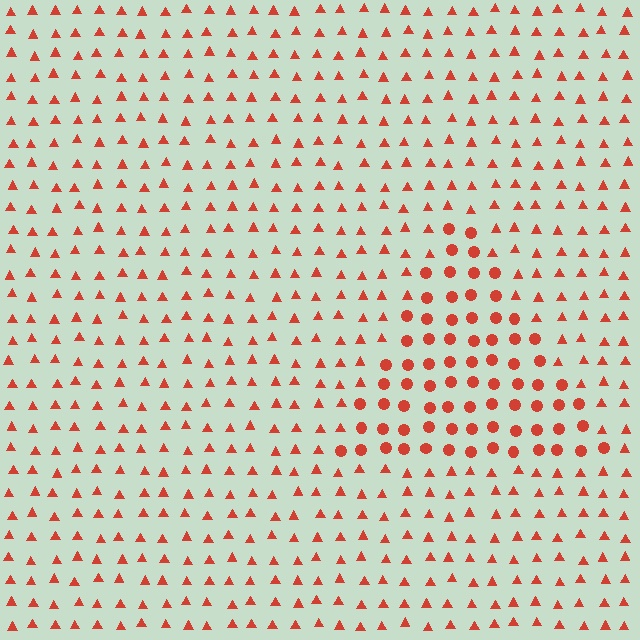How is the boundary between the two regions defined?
The boundary is defined by a change in element shape: circles inside vs. triangles outside. All elements share the same color and spacing.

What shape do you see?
I see a triangle.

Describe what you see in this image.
The image is filled with small red elements arranged in a uniform grid. A triangle-shaped region contains circles, while the surrounding area contains triangles. The boundary is defined purely by the change in element shape.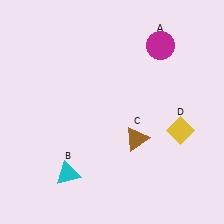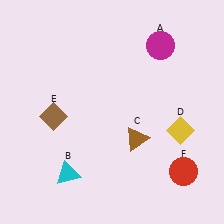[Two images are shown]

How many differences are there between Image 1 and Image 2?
There are 2 differences between the two images.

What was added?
A brown diamond (E), a red circle (F) were added in Image 2.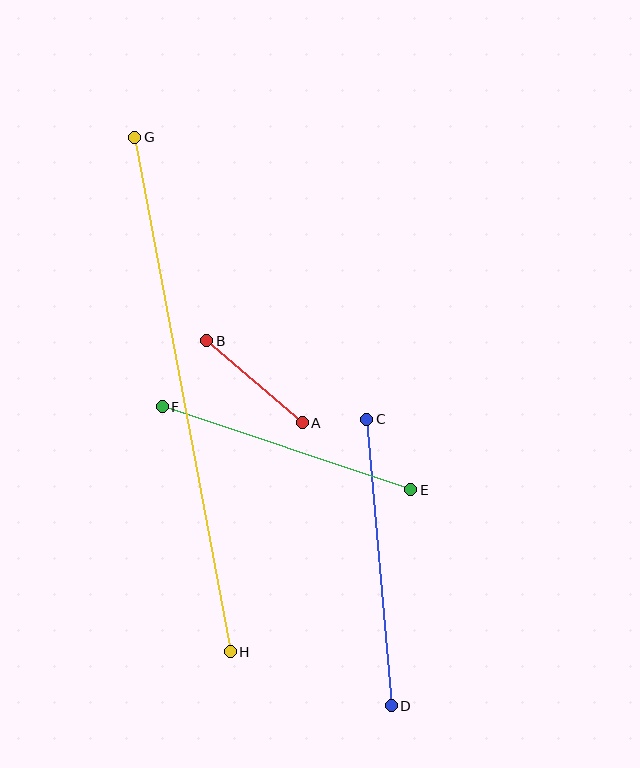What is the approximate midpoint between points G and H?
The midpoint is at approximately (182, 394) pixels.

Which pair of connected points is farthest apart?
Points G and H are farthest apart.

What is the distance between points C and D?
The distance is approximately 287 pixels.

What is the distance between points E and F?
The distance is approximately 262 pixels.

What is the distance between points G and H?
The distance is approximately 523 pixels.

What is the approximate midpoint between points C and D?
The midpoint is at approximately (379, 563) pixels.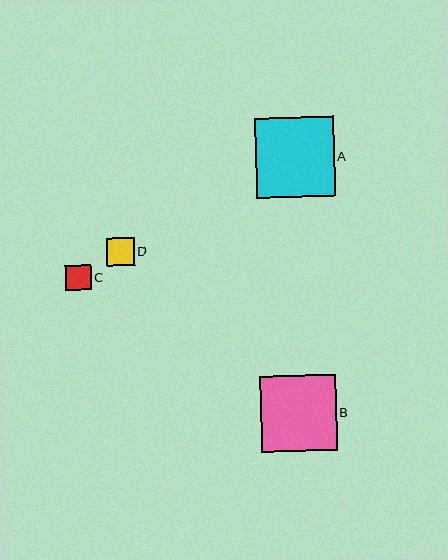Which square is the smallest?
Square C is the smallest with a size of approximately 25 pixels.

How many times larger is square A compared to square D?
Square A is approximately 2.8 times the size of square D.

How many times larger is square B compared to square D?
Square B is approximately 2.7 times the size of square D.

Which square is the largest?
Square A is the largest with a size of approximately 79 pixels.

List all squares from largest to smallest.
From largest to smallest: A, B, D, C.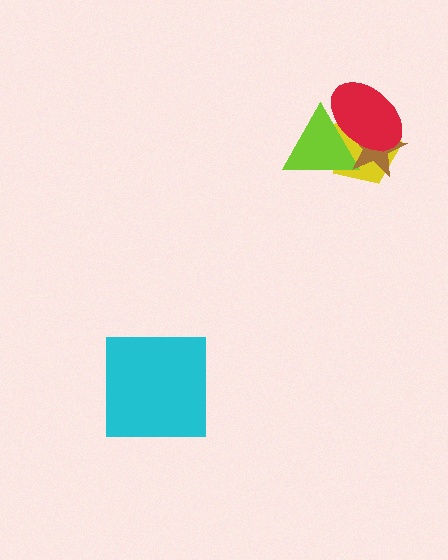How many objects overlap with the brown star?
3 objects overlap with the brown star.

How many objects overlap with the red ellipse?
3 objects overlap with the red ellipse.